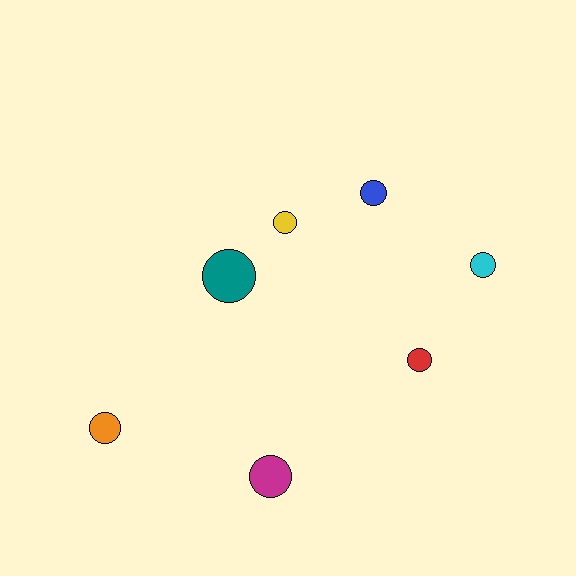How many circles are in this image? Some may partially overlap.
There are 7 circles.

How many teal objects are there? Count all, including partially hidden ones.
There is 1 teal object.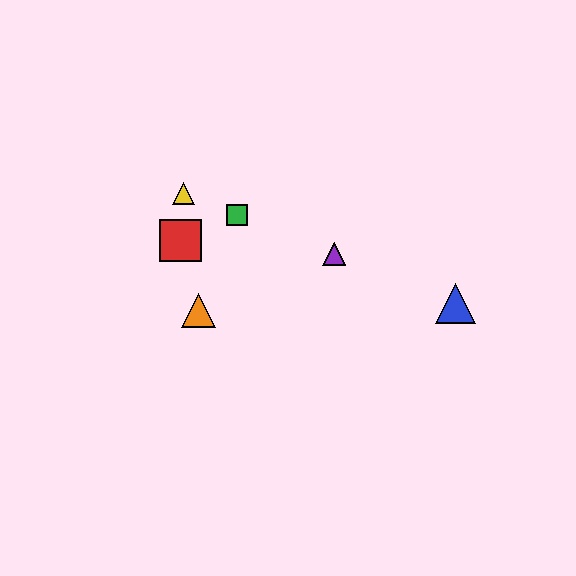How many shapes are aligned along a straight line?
4 shapes (the blue triangle, the green square, the yellow triangle, the purple triangle) are aligned along a straight line.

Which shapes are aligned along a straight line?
The blue triangle, the green square, the yellow triangle, the purple triangle are aligned along a straight line.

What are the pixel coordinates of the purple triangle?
The purple triangle is at (334, 254).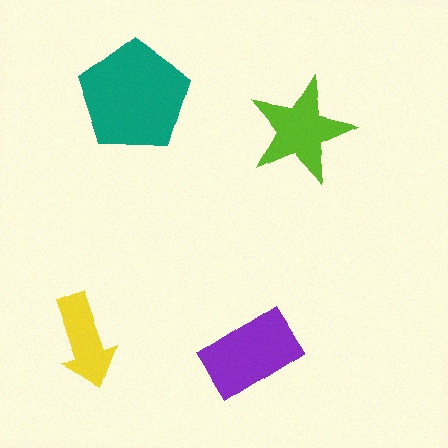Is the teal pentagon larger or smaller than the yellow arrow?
Larger.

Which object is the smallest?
The yellow arrow.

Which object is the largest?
The teal pentagon.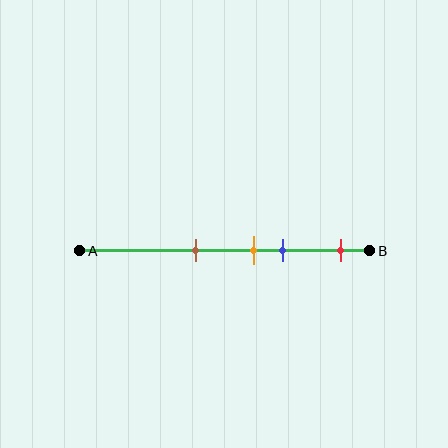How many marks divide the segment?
There are 4 marks dividing the segment.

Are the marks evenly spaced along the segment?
No, the marks are not evenly spaced.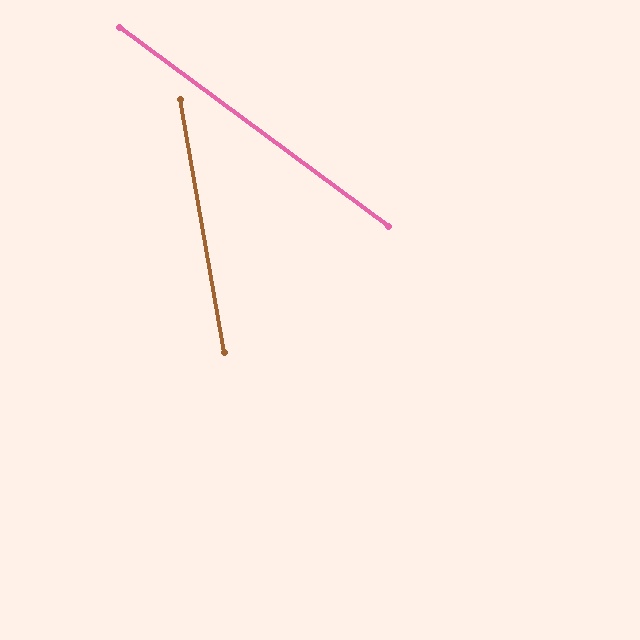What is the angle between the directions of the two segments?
Approximately 44 degrees.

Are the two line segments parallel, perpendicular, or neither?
Neither parallel nor perpendicular — they differ by about 44°.